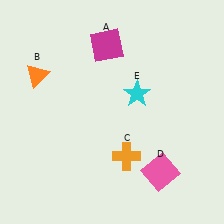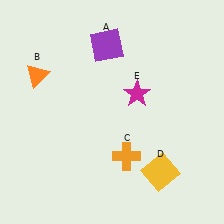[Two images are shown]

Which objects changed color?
A changed from magenta to purple. D changed from pink to yellow. E changed from cyan to magenta.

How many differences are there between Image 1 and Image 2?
There are 3 differences between the two images.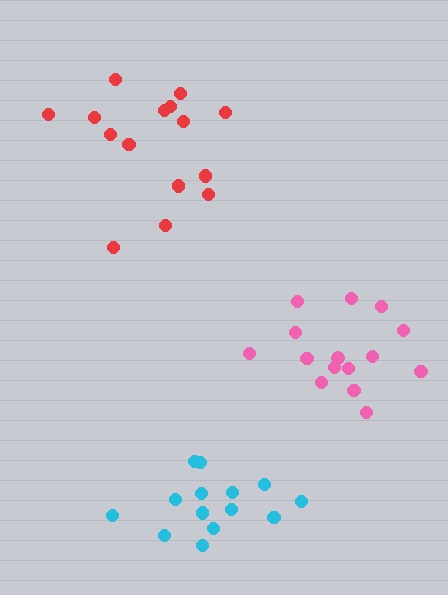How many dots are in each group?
Group 1: 14 dots, Group 2: 15 dots, Group 3: 15 dots (44 total).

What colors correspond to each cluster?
The clusters are colored: cyan, pink, red.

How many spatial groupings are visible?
There are 3 spatial groupings.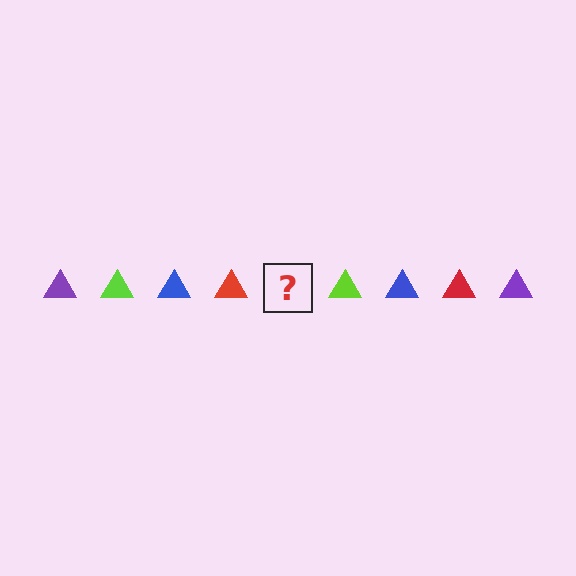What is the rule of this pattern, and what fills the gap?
The rule is that the pattern cycles through purple, lime, blue, red triangles. The gap should be filled with a purple triangle.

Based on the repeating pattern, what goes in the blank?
The blank should be a purple triangle.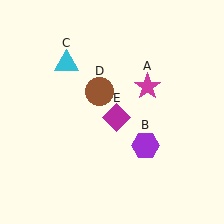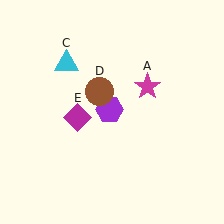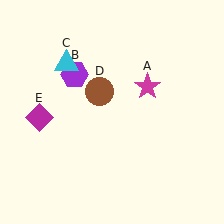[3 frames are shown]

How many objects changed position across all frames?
2 objects changed position: purple hexagon (object B), magenta diamond (object E).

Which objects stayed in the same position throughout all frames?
Magenta star (object A) and cyan triangle (object C) and brown circle (object D) remained stationary.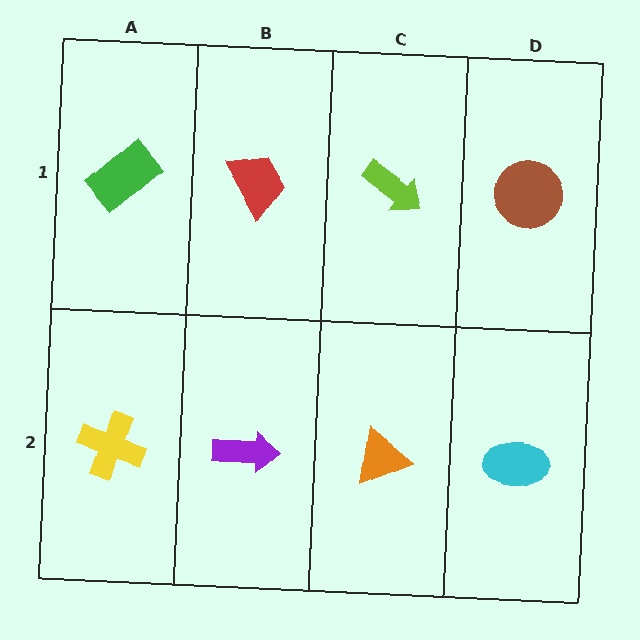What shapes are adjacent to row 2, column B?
A red trapezoid (row 1, column B), a yellow cross (row 2, column A), an orange triangle (row 2, column C).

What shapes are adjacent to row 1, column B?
A purple arrow (row 2, column B), a green rectangle (row 1, column A), a lime arrow (row 1, column C).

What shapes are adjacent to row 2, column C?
A lime arrow (row 1, column C), a purple arrow (row 2, column B), a cyan ellipse (row 2, column D).